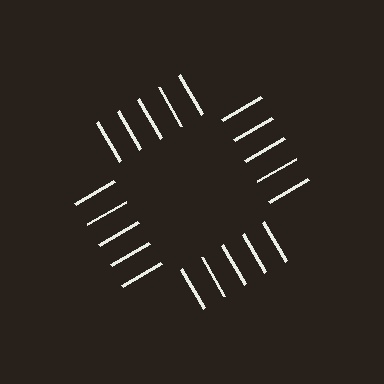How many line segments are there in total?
20 — 5 along each of the 4 edges.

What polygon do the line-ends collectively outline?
An illusory square — the line segments terminate on its edges but no continuous stroke is drawn.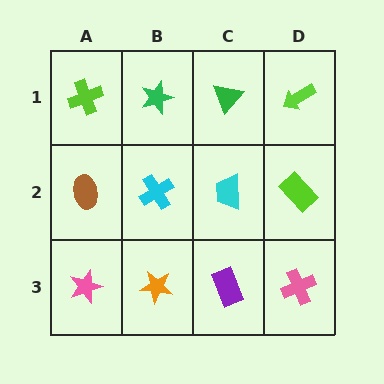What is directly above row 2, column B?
A green star.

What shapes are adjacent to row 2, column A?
A lime cross (row 1, column A), a pink star (row 3, column A), a cyan cross (row 2, column B).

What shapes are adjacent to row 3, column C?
A cyan trapezoid (row 2, column C), an orange star (row 3, column B), a pink cross (row 3, column D).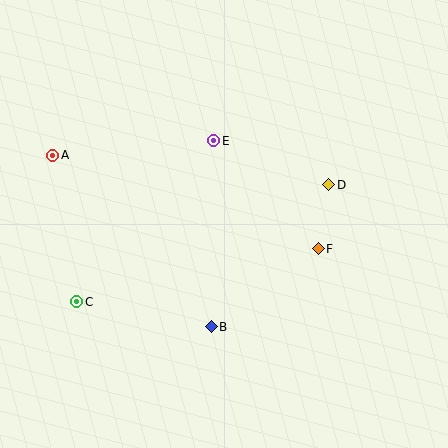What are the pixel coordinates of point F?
Point F is at (318, 249).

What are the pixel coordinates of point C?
Point C is at (77, 302).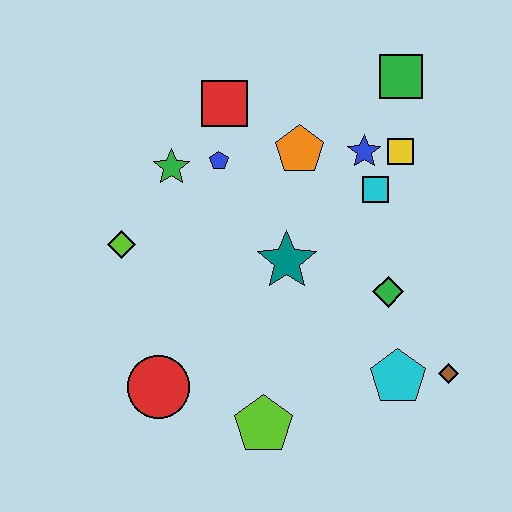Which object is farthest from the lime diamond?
The brown diamond is farthest from the lime diamond.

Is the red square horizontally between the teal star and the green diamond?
No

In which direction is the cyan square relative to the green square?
The cyan square is below the green square.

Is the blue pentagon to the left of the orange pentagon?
Yes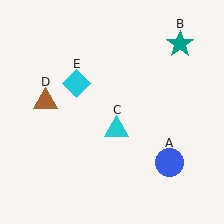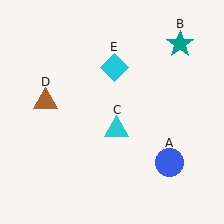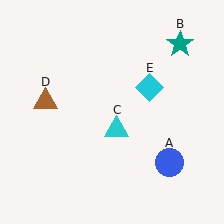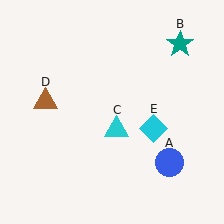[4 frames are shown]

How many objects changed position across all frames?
1 object changed position: cyan diamond (object E).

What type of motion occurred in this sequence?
The cyan diamond (object E) rotated clockwise around the center of the scene.